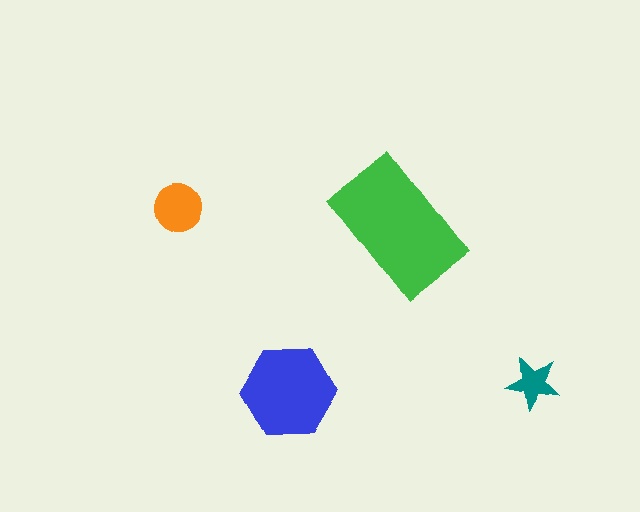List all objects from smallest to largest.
The teal star, the orange circle, the blue hexagon, the green rectangle.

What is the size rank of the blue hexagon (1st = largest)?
2nd.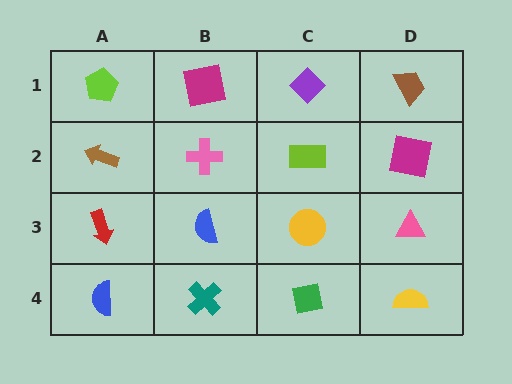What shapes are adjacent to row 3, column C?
A lime rectangle (row 2, column C), a green square (row 4, column C), a blue semicircle (row 3, column B), a pink triangle (row 3, column D).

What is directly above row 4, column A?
A red arrow.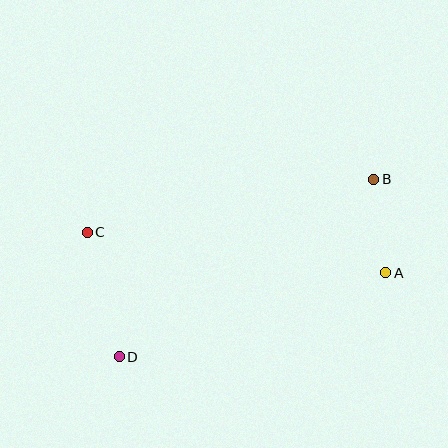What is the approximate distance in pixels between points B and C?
The distance between B and C is approximately 291 pixels.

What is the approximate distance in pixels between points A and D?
The distance between A and D is approximately 279 pixels.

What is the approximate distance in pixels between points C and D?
The distance between C and D is approximately 128 pixels.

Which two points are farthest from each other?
Points B and D are farthest from each other.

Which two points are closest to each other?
Points A and B are closest to each other.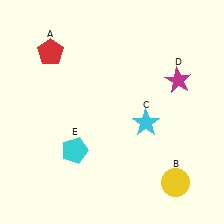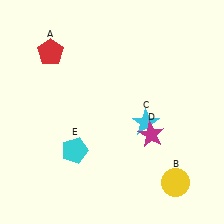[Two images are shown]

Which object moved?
The magenta star (D) moved down.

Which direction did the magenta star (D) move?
The magenta star (D) moved down.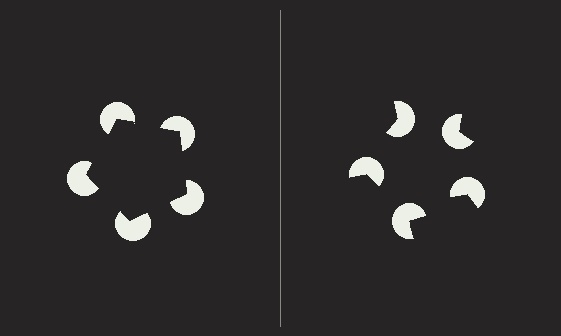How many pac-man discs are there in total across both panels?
10 — 5 on each side.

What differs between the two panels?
The pac-man discs are positioned identically on both sides; only the wedge orientations differ. On the left they align to a pentagon; on the right they are misaligned.